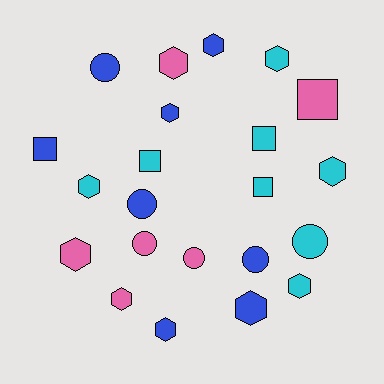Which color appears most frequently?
Blue, with 8 objects.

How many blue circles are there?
There are 3 blue circles.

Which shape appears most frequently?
Hexagon, with 11 objects.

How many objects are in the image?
There are 22 objects.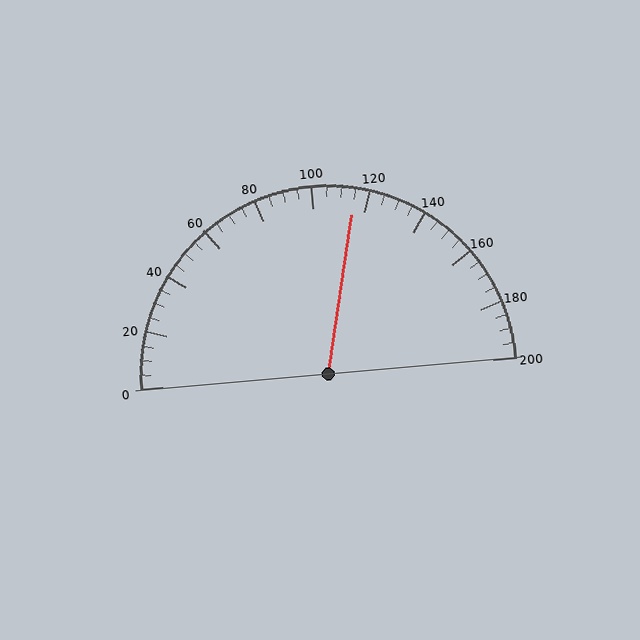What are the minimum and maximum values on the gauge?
The gauge ranges from 0 to 200.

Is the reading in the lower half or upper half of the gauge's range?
The reading is in the upper half of the range (0 to 200).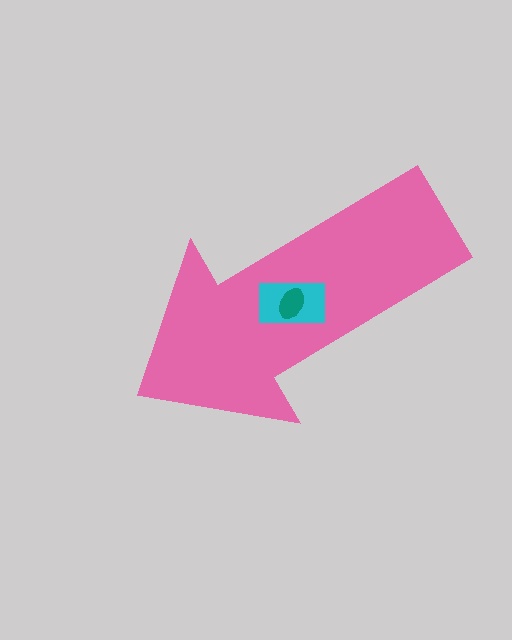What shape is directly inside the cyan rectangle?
The teal ellipse.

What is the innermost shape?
The teal ellipse.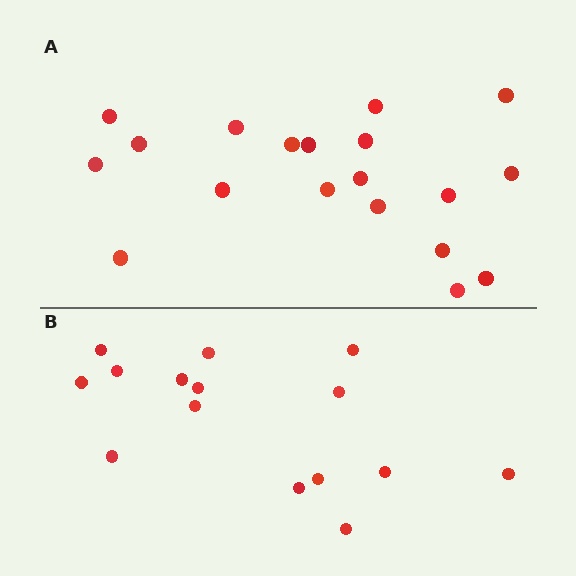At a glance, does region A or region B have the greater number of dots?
Region A (the top region) has more dots.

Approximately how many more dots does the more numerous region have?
Region A has about 4 more dots than region B.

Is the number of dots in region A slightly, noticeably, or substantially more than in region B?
Region A has noticeably more, but not dramatically so. The ratio is roughly 1.3 to 1.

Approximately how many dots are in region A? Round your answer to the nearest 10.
About 20 dots. (The exact count is 19, which rounds to 20.)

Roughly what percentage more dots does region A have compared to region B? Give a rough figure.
About 25% more.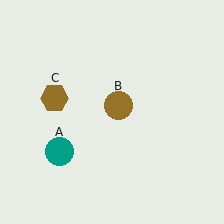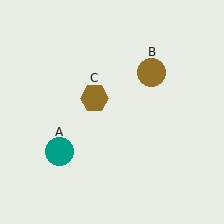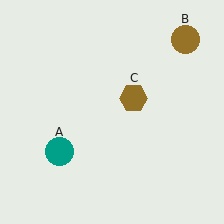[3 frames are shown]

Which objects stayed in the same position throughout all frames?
Teal circle (object A) remained stationary.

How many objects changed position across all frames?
2 objects changed position: brown circle (object B), brown hexagon (object C).